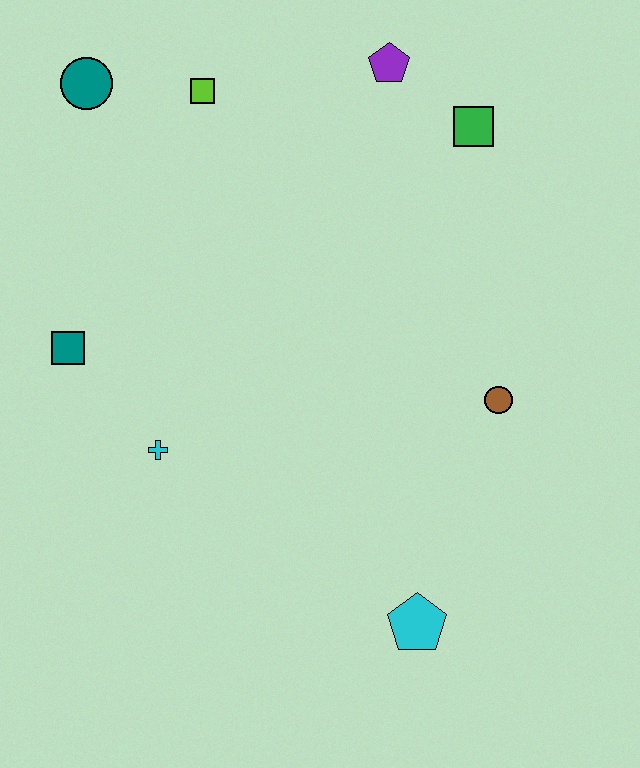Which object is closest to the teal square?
The cyan cross is closest to the teal square.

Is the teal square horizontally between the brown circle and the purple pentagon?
No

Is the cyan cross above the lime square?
No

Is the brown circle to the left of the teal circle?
No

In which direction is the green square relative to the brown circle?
The green square is above the brown circle.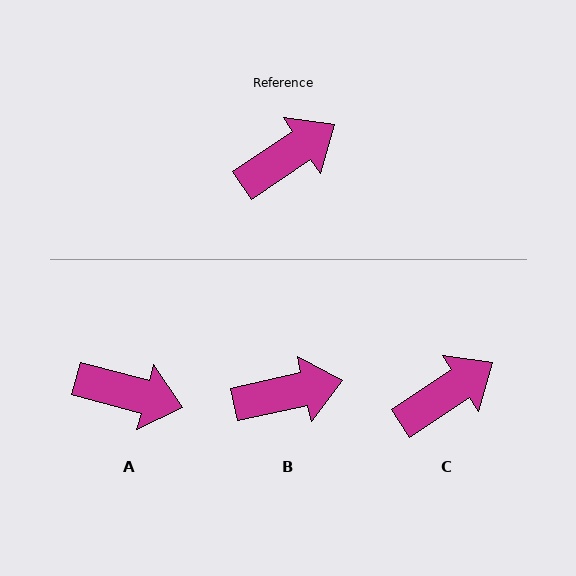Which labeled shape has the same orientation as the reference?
C.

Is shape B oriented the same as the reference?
No, it is off by about 21 degrees.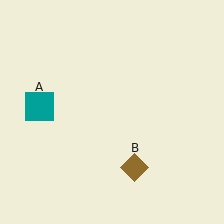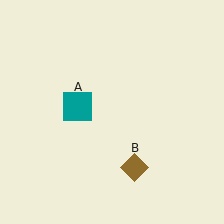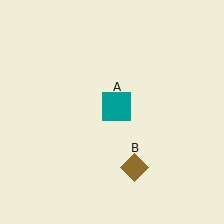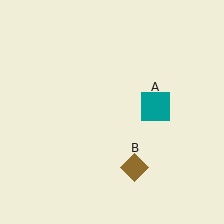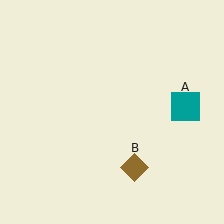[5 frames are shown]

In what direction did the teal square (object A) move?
The teal square (object A) moved right.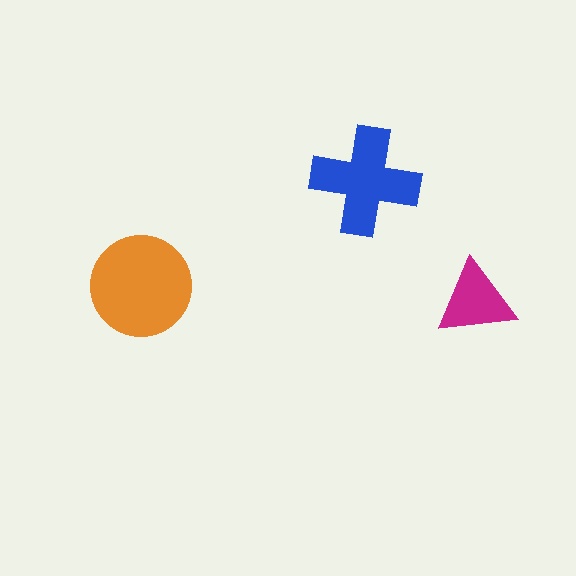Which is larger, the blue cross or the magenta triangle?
The blue cross.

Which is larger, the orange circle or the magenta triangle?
The orange circle.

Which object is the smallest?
The magenta triangle.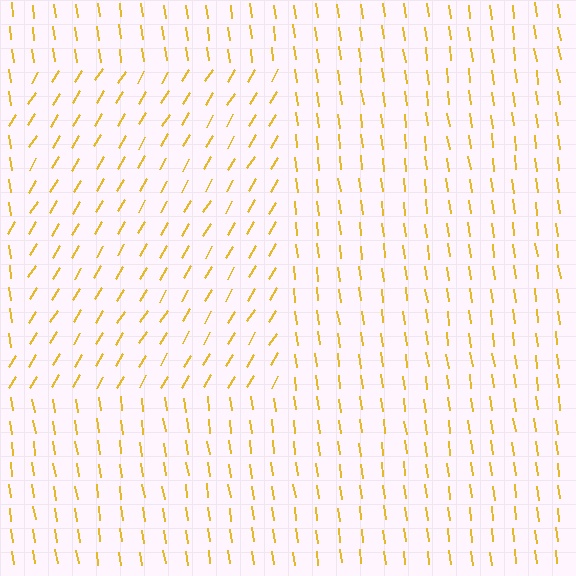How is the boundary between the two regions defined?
The boundary is defined purely by a change in line orientation (approximately 39 degrees difference). All lines are the same color and thickness.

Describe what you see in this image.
The image is filled with small yellow line segments. A rectangle region in the image has lines oriented differently from the surrounding lines, creating a visible texture boundary.